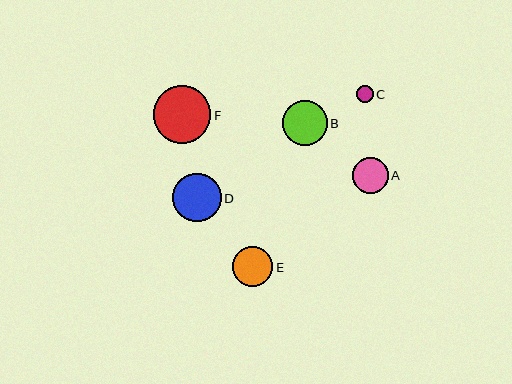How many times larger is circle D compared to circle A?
Circle D is approximately 1.4 times the size of circle A.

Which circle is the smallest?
Circle C is the smallest with a size of approximately 16 pixels.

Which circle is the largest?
Circle F is the largest with a size of approximately 58 pixels.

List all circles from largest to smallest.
From largest to smallest: F, D, B, E, A, C.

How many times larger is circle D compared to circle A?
Circle D is approximately 1.4 times the size of circle A.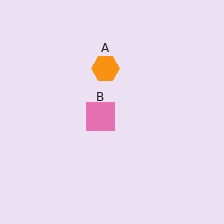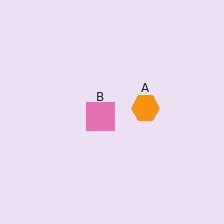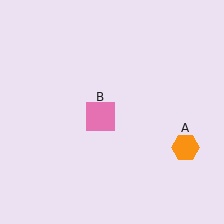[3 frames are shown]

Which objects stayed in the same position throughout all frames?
Pink square (object B) remained stationary.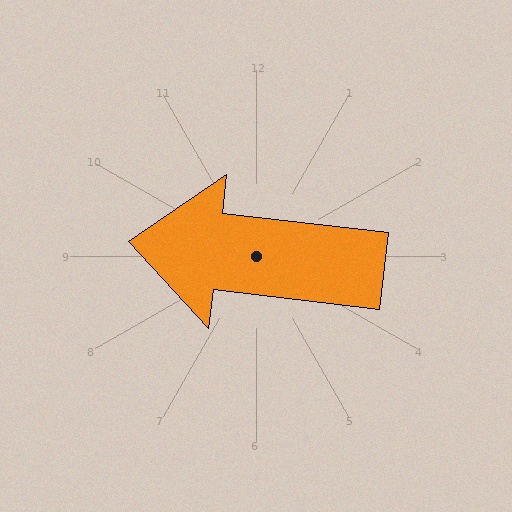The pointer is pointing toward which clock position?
Roughly 9 o'clock.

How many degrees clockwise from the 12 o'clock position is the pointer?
Approximately 277 degrees.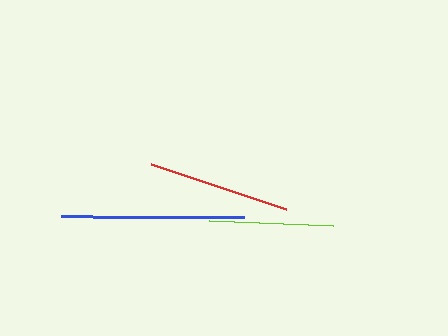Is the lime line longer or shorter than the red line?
The red line is longer than the lime line.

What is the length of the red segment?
The red segment is approximately 142 pixels long.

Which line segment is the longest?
The blue line is the longest at approximately 182 pixels.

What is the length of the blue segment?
The blue segment is approximately 182 pixels long.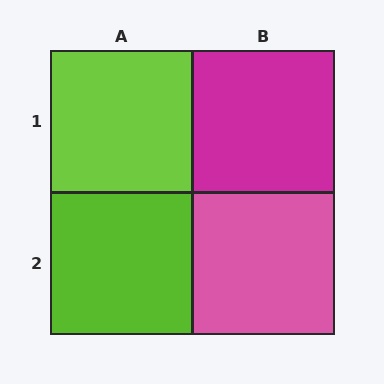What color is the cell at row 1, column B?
Magenta.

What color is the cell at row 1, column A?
Lime.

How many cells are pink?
1 cell is pink.